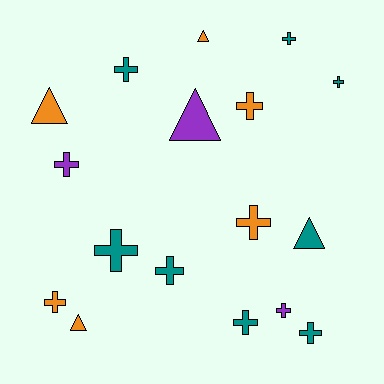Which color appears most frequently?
Teal, with 8 objects.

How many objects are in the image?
There are 17 objects.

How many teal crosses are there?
There are 7 teal crosses.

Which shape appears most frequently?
Cross, with 12 objects.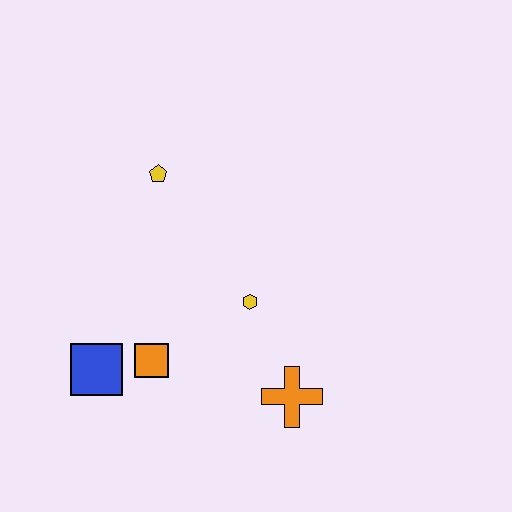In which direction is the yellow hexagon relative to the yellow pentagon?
The yellow hexagon is below the yellow pentagon.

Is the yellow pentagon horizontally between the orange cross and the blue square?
Yes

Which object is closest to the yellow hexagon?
The orange cross is closest to the yellow hexagon.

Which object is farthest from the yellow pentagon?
The orange cross is farthest from the yellow pentagon.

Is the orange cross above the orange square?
No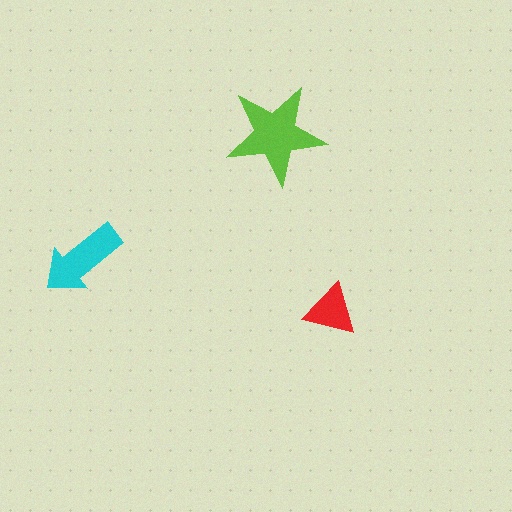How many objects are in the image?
There are 3 objects in the image.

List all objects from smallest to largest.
The red triangle, the cyan arrow, the lime star.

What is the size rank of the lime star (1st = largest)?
1st.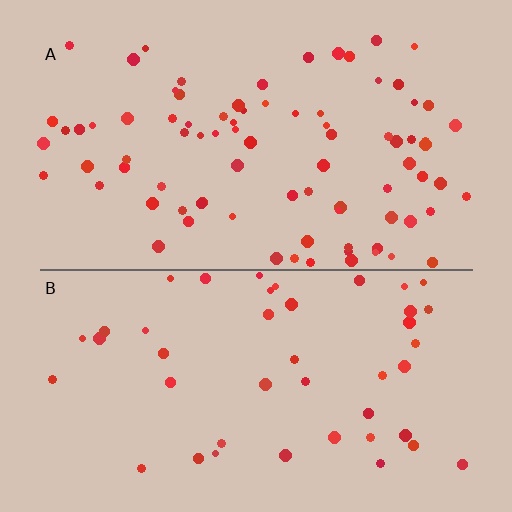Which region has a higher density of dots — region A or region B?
A (the top).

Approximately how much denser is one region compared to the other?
Approximately 1.9× — region A over region B.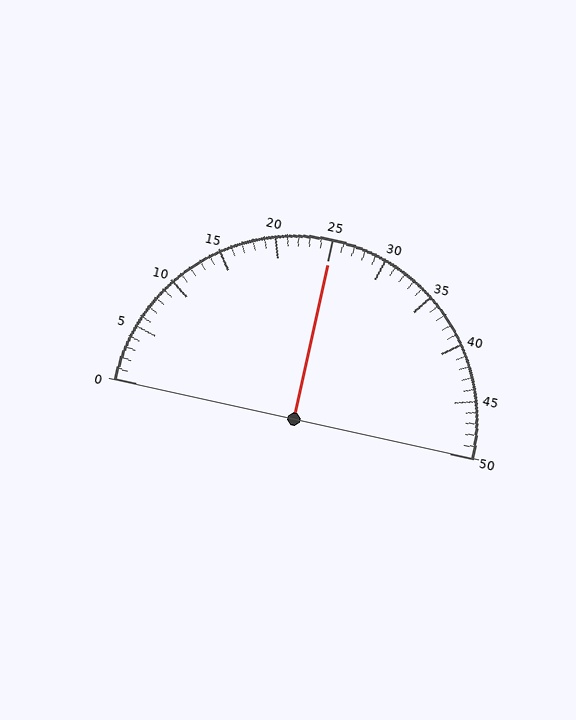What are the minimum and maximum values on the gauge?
The gauge ranges from 0 to 50.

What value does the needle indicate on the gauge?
The needle indicates approximately 25.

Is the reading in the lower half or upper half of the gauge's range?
The reading is in the upper half of the range (0 to 50).